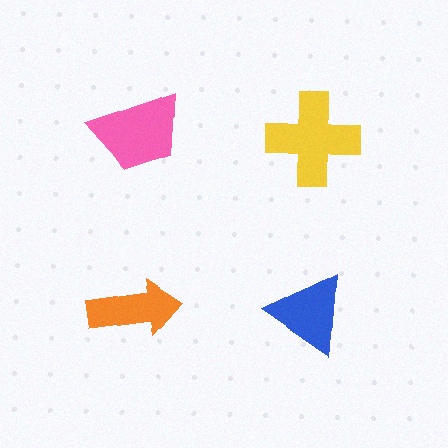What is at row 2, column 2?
A blue triangle.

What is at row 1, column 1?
A pink trapezoid.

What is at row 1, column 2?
A yellow cross.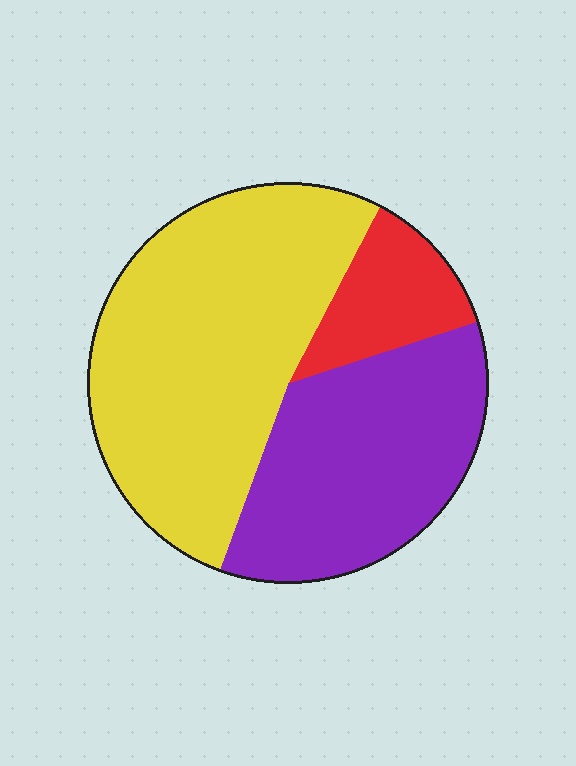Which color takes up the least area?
Red, at roughly 10%.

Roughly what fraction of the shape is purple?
Purple takes up about three eighths (3/8) of the shape.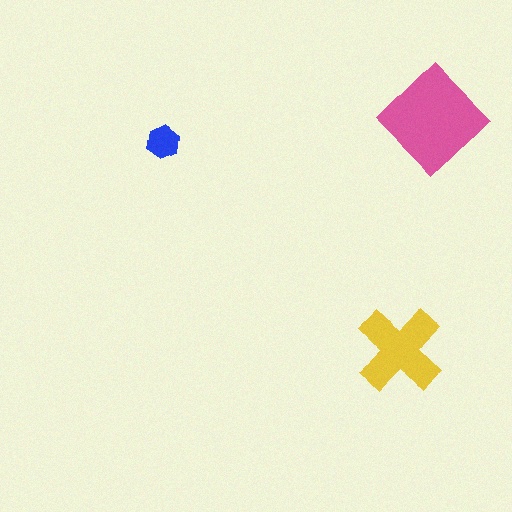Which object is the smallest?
The blue hexagon.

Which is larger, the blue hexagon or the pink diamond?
The pink diamond.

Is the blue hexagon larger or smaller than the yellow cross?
Smaller.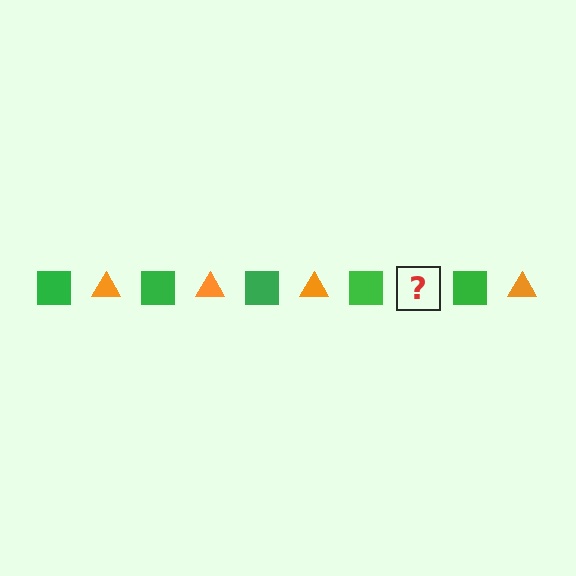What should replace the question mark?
The question mark should be replaced with an orange triangle.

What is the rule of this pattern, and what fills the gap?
The rule is that the pattern alternates between green square and orange triangle. The gap should be filled with an orange triangle.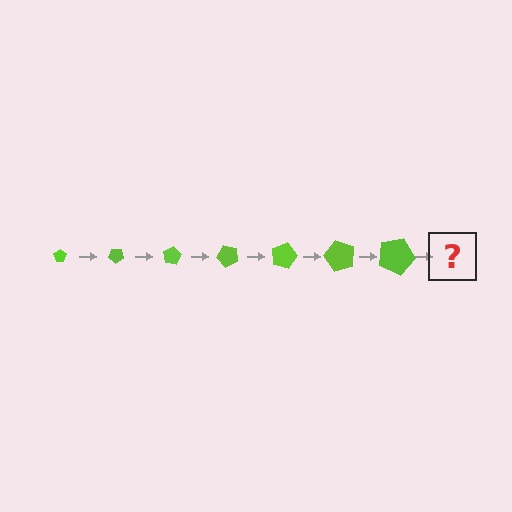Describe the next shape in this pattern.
It should be a pentagon, larger than the previous one and rotated 280 degrees from the start.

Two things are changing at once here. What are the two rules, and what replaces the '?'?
The two rules are that the pentagon grows larger each step and it rotates 40 degrees each step. The '?' should be a pentagon, larger than the previous one and rotated 280 degrees from the start.